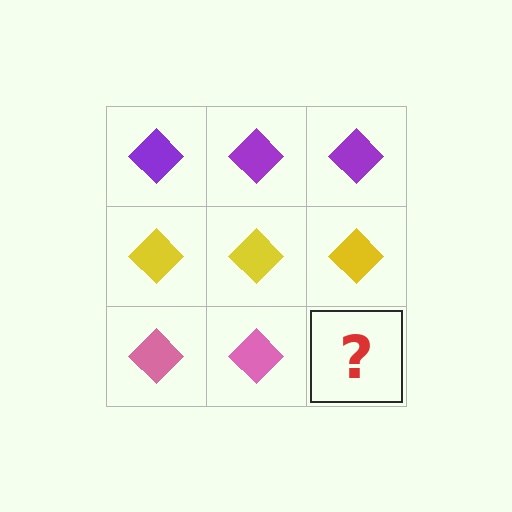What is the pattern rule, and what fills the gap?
The rule is that each row has a consistent color. The gap should be filled with a pink diamond.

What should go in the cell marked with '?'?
The missing cell should contain a pink diamond.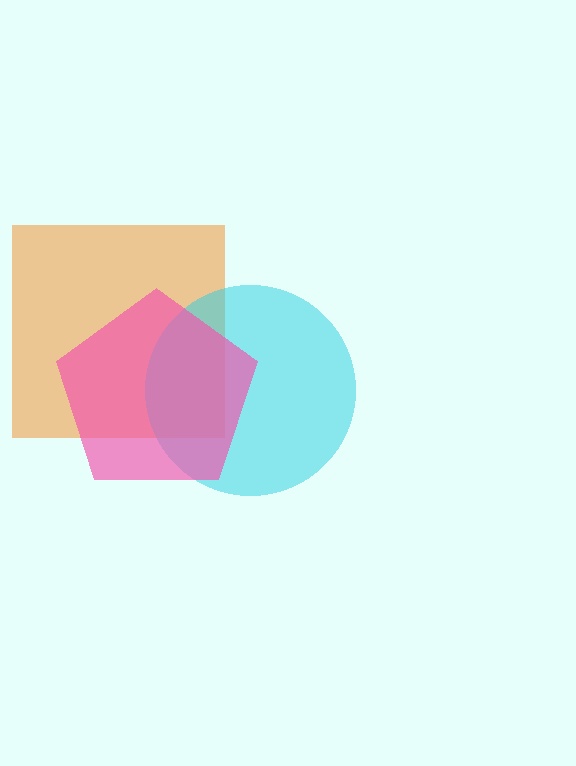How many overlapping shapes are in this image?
There are 3 overlapping shapes in the image.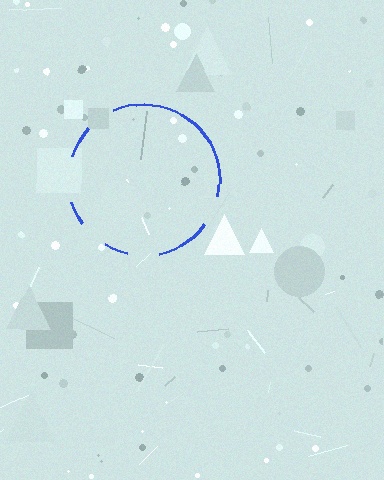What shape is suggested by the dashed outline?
The dashed outline suggests a circle.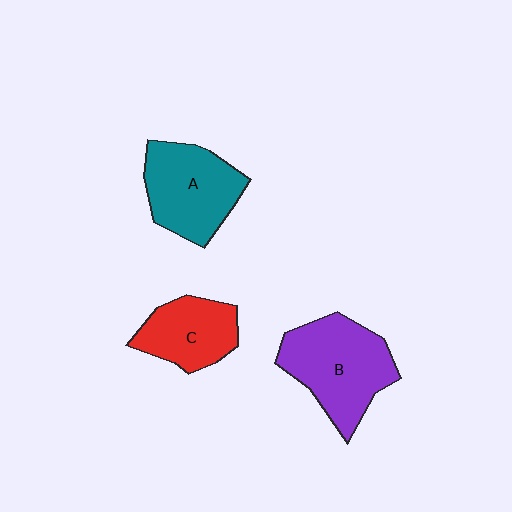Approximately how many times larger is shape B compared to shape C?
Approximately 1.5 times.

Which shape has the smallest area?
Shape C (red).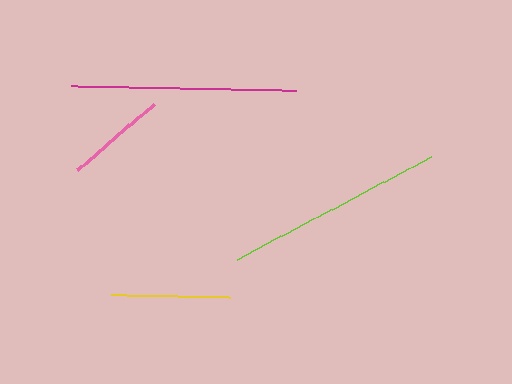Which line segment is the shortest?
The pink line is the shortest at approximately 101 pixels.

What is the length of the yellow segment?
The yellow segment is approximately 118 pixels long.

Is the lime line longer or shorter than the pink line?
The lime line is longer than the pink line.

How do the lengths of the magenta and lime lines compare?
The magenta and lime lines are approximately the same length.